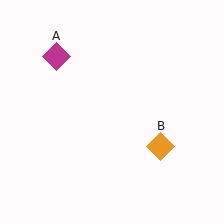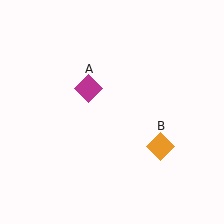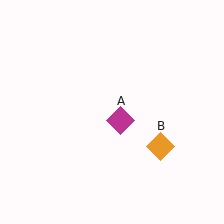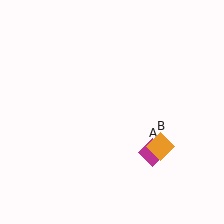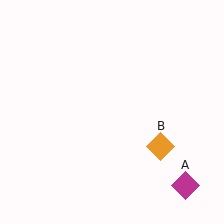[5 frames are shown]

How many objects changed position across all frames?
1 object changed position: magenta diamond (object A).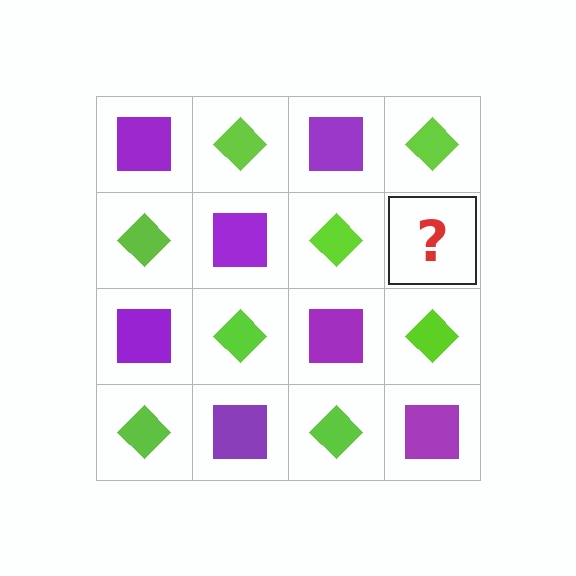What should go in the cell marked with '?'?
The missing cell should contain a purple square.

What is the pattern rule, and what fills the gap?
The rule is that it alternates purple square and lime diamond in a checkerboard pattern. The gap should be filled with a purple square.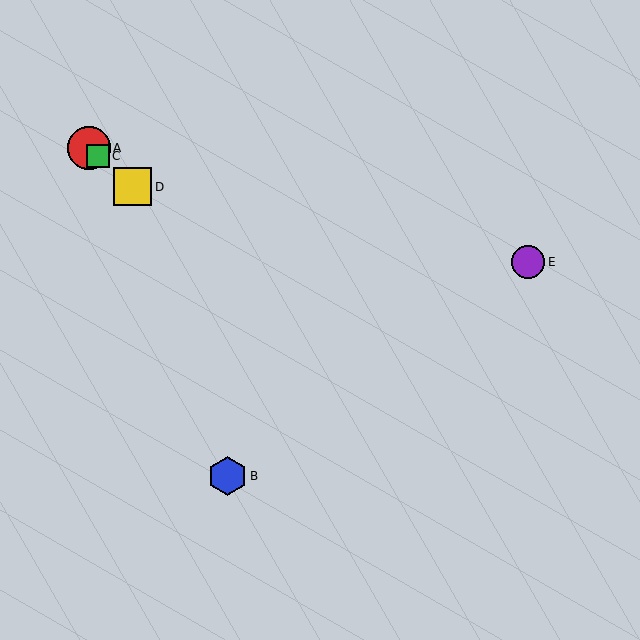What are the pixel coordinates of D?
Object D is at (133, 187).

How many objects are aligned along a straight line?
3 objects (A, C, D) are aligned along a straight line.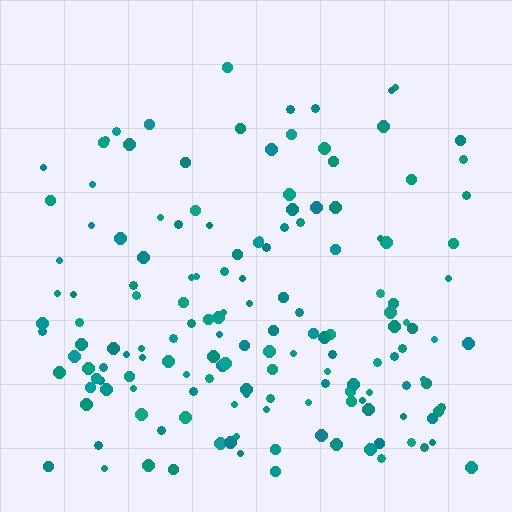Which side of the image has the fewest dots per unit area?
The top.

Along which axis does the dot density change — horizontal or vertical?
Vertical.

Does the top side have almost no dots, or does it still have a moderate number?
Still a moderate number, just noticeably fewer than the bottom.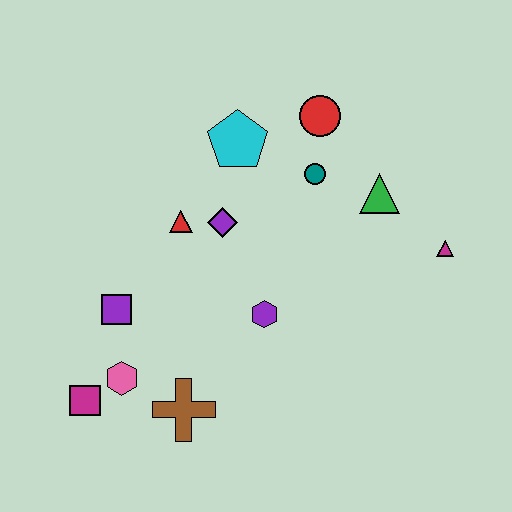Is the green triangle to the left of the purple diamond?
No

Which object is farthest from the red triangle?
The magenta triangle is farthest from the red triangle.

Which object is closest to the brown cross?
The pink hexagon is closest to the brown cross.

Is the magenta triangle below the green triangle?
Yes